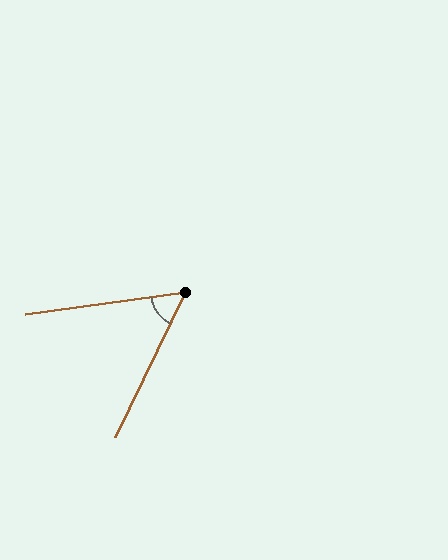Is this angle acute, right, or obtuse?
It is acute.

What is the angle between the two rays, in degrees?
Approximately 56 degrees.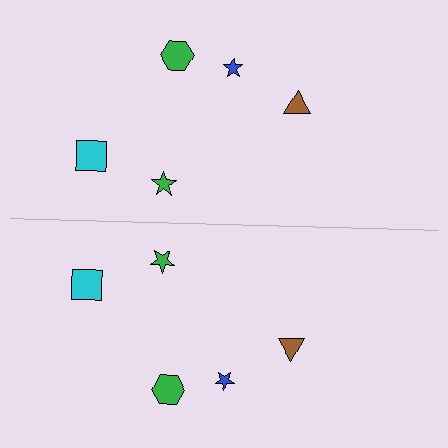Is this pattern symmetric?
Yes, this pattern has bilateral (reflection) symmetry.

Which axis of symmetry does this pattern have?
The pattern has a horizontal axis of symmetry running through the center of the image.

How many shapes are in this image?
There are 10 shapes in this image.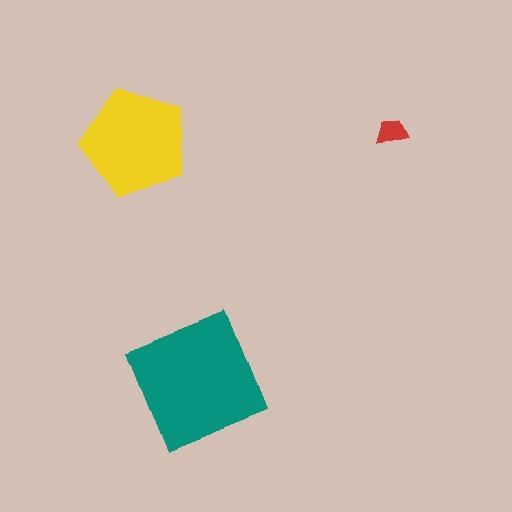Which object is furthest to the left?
The yellow pentagon is leftmost.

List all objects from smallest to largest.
The red trapezoid, the yellow pentagon, the teal square.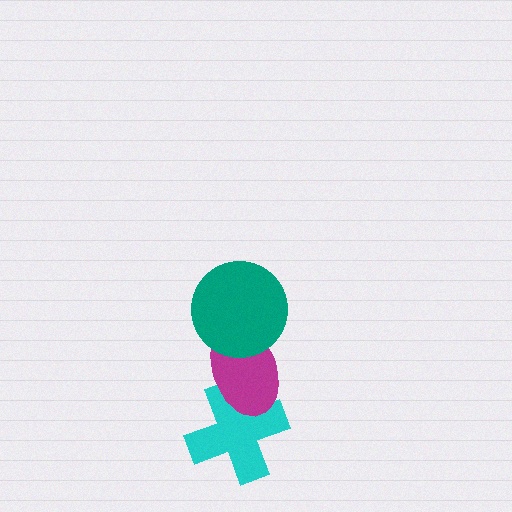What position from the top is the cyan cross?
The cyan cross is 3rd from the top.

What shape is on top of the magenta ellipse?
The teal circle is on top of the magenta ellipse.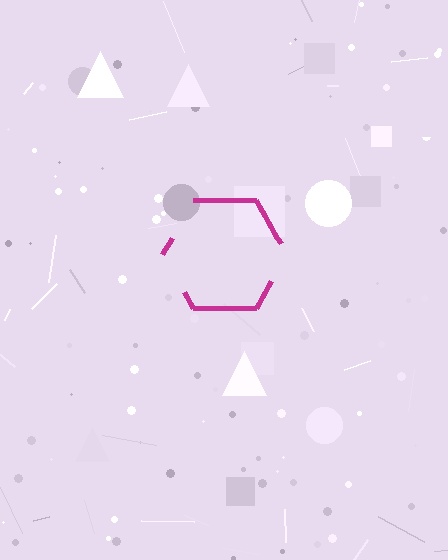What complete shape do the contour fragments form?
The contour fragments form a hexagon.